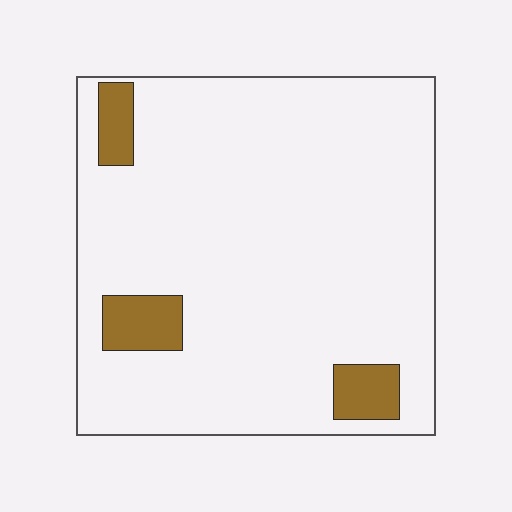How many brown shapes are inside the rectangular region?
3.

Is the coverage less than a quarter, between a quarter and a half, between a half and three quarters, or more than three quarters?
Less than a quarter.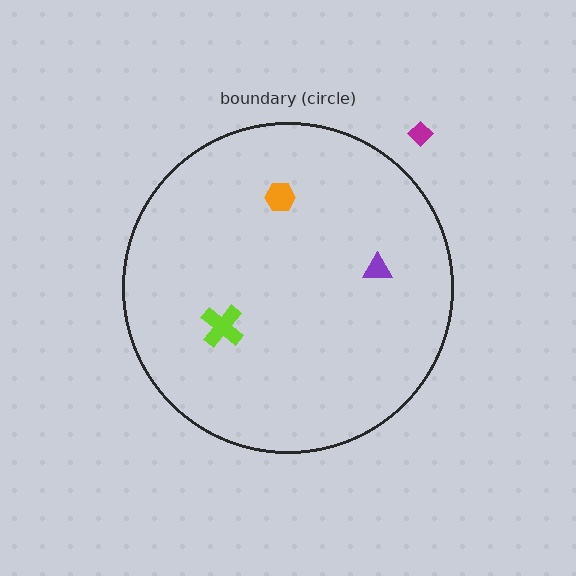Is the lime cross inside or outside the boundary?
Inside.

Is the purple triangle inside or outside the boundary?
Inside.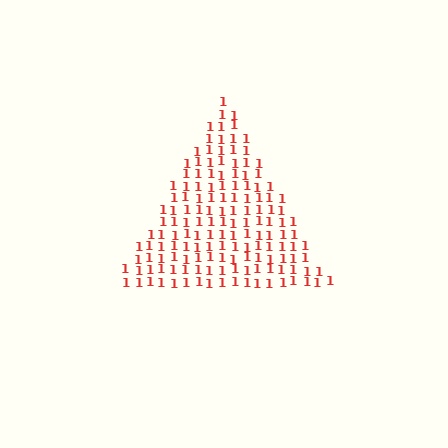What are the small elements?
The small elements are digit 1's.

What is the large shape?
The large shape is a triangle.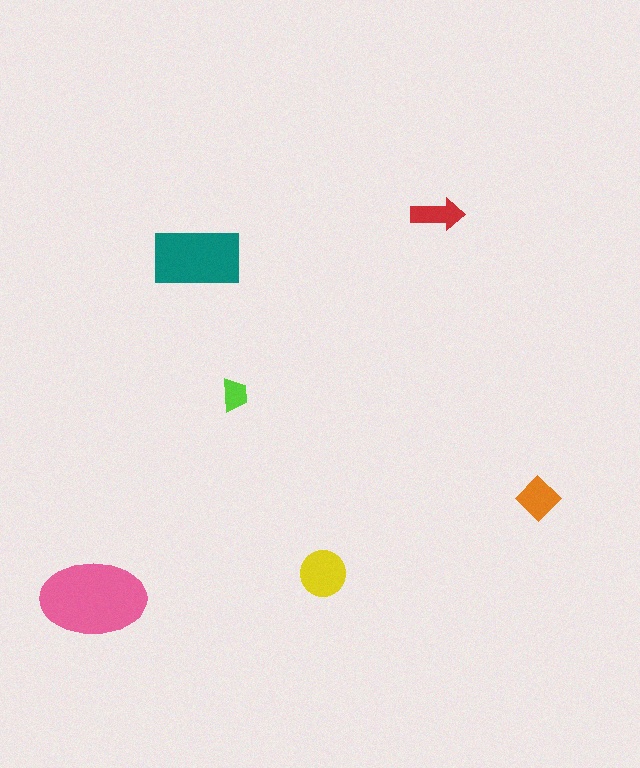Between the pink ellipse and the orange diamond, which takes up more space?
The pink ellipse.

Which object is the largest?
The pink ellipse.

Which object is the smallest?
The lime trapezoid.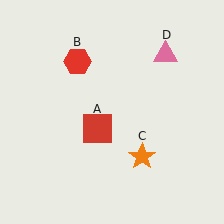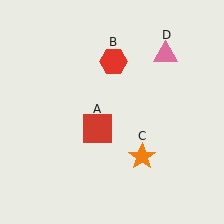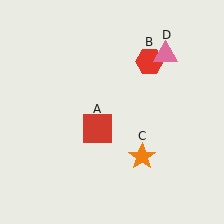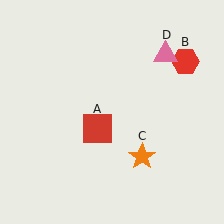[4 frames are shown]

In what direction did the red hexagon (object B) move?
The red hexagon (object B) moved right.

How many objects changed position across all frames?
1 object changed position: red hexagon (object B).